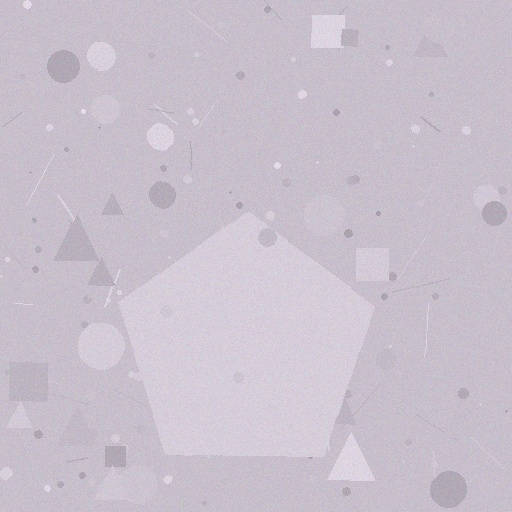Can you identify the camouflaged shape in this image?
The camouflaged shape is a pentagon.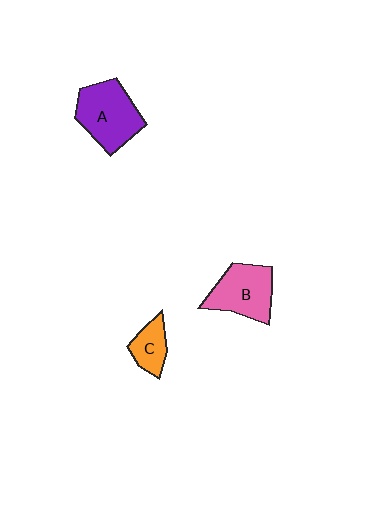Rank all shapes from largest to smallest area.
From largest to smallest: A (purple), B (pink), C (orange).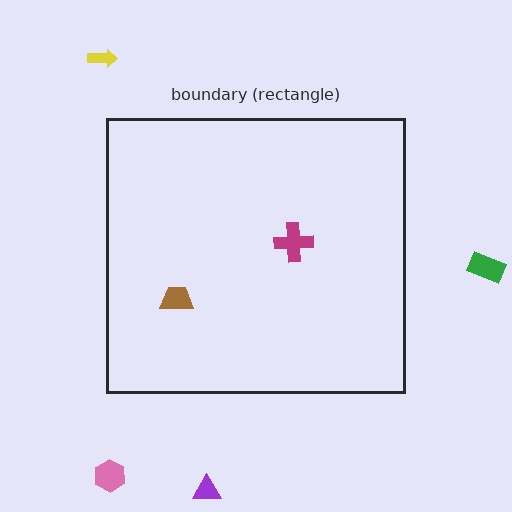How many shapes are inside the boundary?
2 inside, 4 outside.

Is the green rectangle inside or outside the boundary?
Outside.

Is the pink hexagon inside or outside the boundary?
Outside.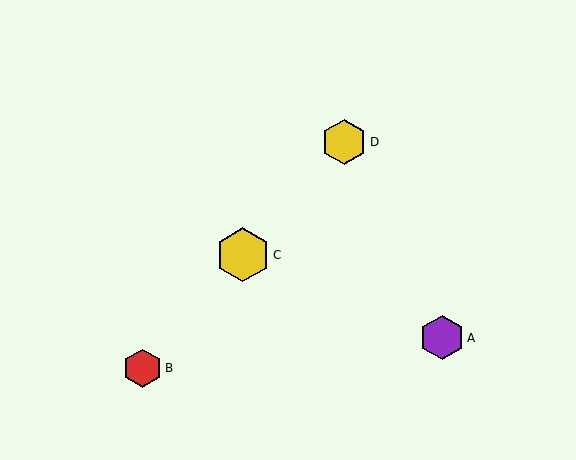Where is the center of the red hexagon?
The center of the red hexagon is at (142, 368).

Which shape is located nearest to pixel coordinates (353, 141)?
The yellow hexagon (labeled D) at (344, 142) is nearest to that location.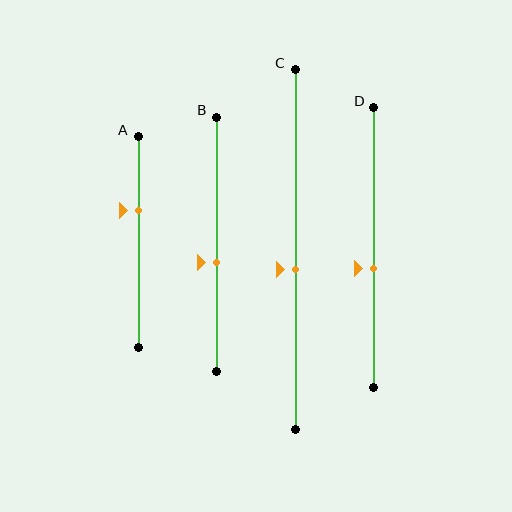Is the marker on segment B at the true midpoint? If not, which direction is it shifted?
No, the marker on segment B is shifted downward by about 7% of the segment length.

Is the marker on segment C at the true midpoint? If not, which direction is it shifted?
No, the marker on segment C is shifted downward by about 6% of the segment length.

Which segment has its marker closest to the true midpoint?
Segment C has its marker closest to the true midpoint.